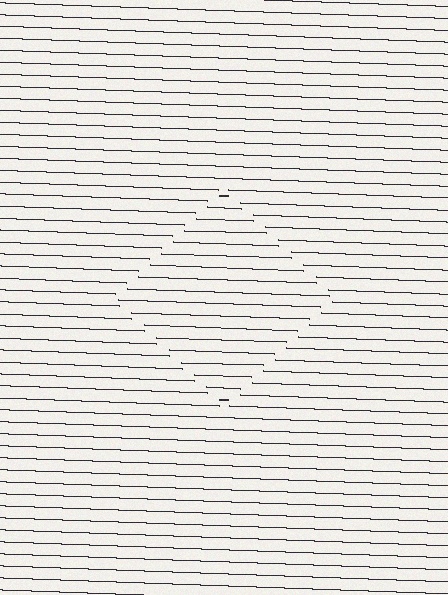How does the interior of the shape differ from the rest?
The interior of the shape contains the same grating, shifted by half a period — the contour is defined by the phase discontinuity where line-ends from the inner and outer gratings abut.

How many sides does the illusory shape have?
4 sides — the line-ends trace a square.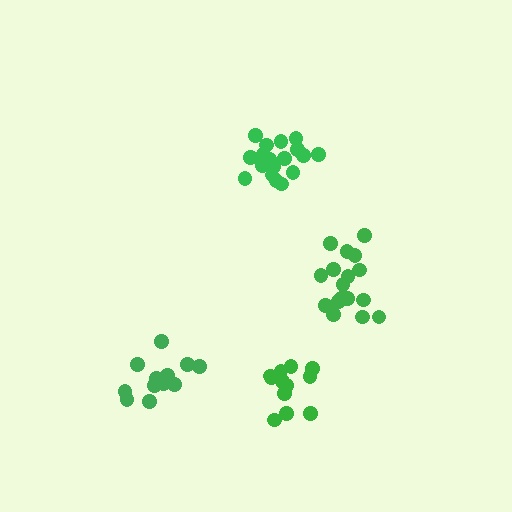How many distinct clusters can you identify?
There are 4 distinct clusters.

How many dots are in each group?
Group 1: 14 dots, Group 2: 17 dots, Group 3: 12 dots, Group 4: 18 dots (61 total).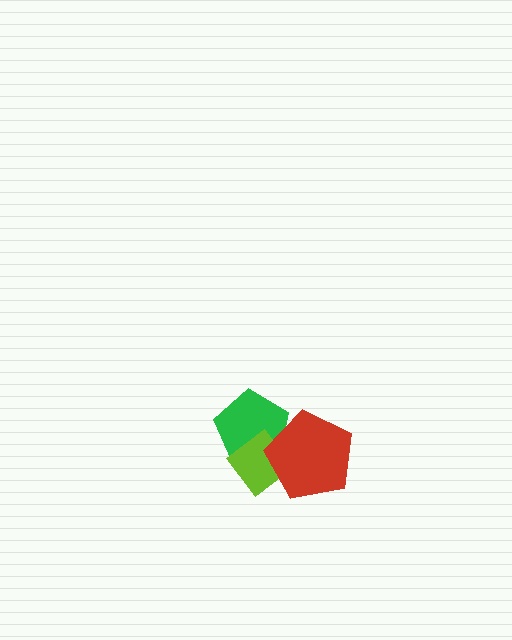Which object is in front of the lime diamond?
The red pentagon is in front of the lime diamond.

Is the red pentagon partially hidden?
No, no other shape covers it.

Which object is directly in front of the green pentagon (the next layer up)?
The lime diamond is directly in front of the green pentagon.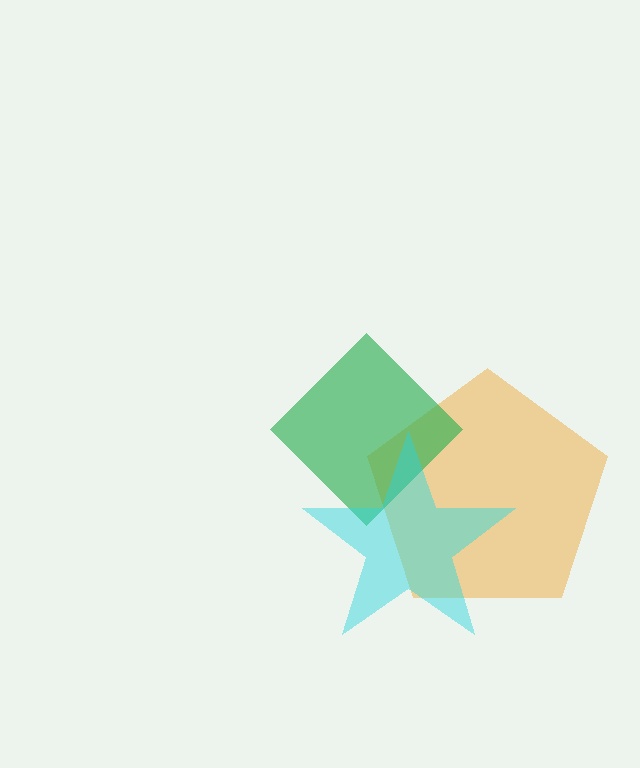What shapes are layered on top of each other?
The layered shapes are: an orange pentagon, a green diamond, a cyan star.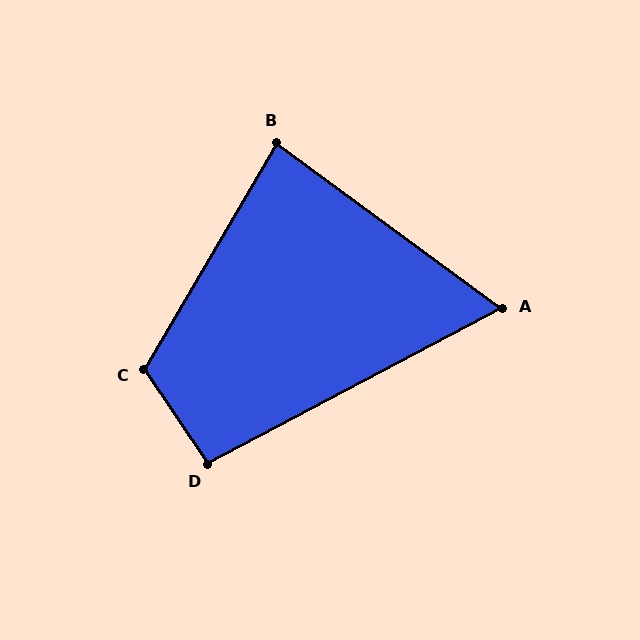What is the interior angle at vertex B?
Approximately 84 degrees (acute).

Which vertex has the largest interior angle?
C, at approximately 116 degrees.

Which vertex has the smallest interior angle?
A, at approximately 64 degrees.